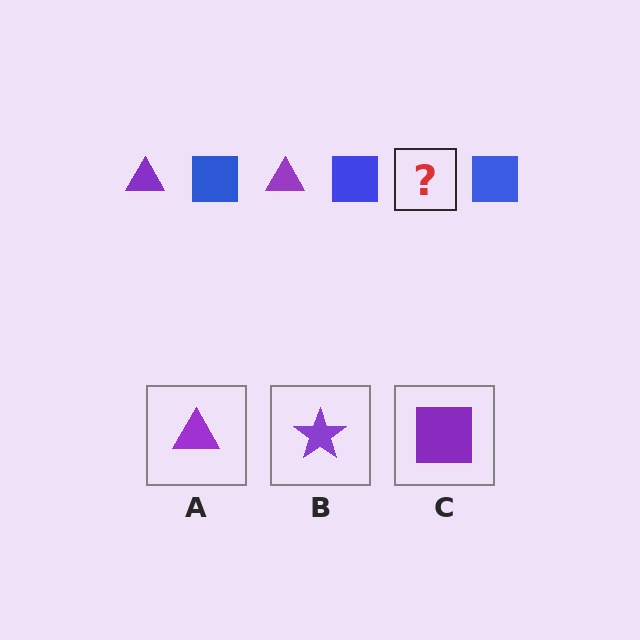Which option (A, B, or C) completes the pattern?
A.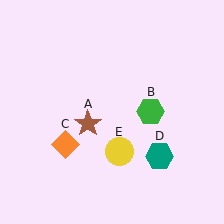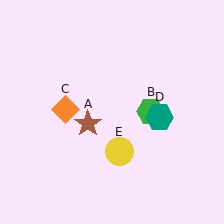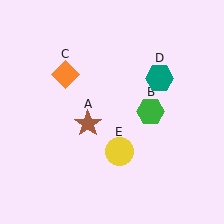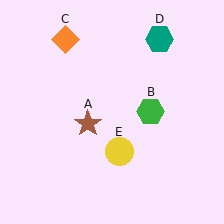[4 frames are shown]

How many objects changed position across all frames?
2 objects changed position: orange diamond (object C), teal hexagon (object D).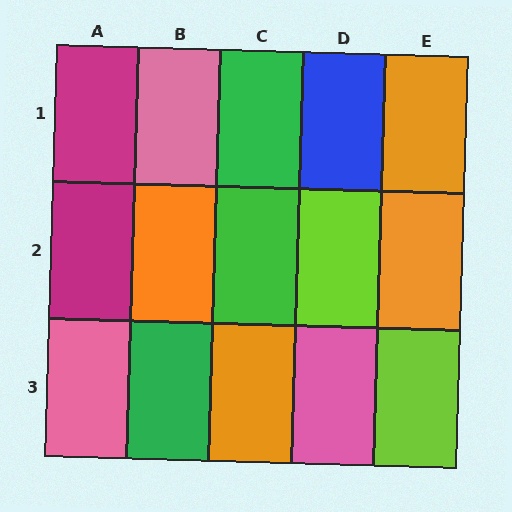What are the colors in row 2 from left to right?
Magenta, orange, green, lime, orange.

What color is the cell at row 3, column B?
Green.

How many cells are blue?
1 cell is blue.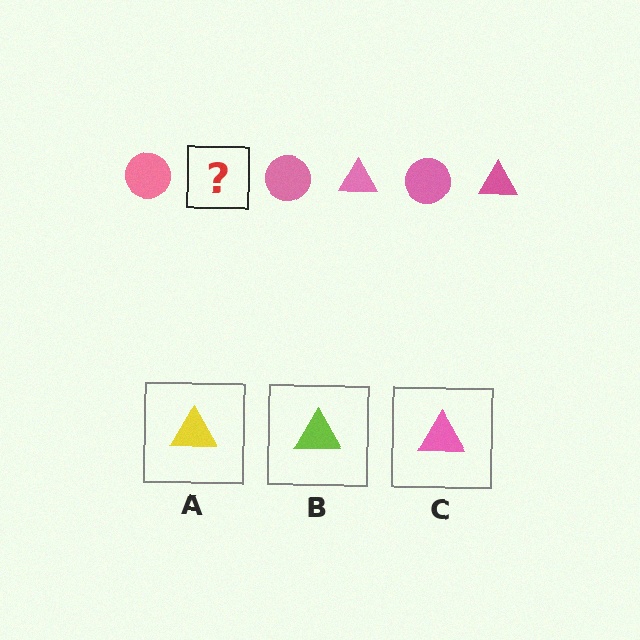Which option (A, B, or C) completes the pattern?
C.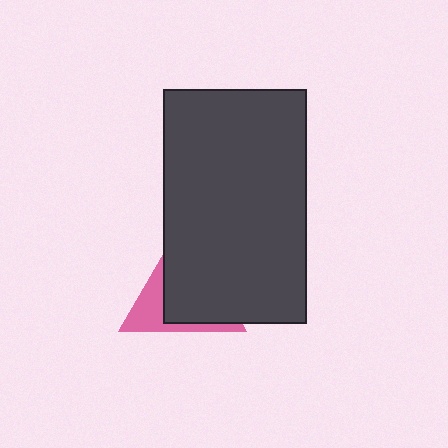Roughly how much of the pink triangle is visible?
A small part of it is visible (roughly 34%).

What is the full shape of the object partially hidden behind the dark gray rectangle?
The partially hidden object is a pink triangle.